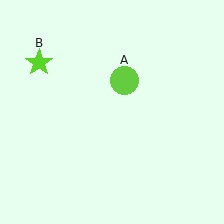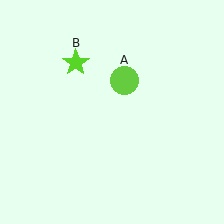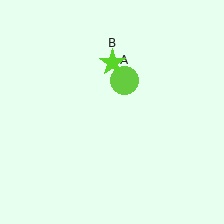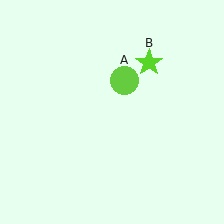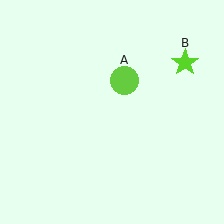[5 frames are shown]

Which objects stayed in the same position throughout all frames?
Lime circle (object A) remained stationary.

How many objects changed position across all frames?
1 object changed position: lime star (object B).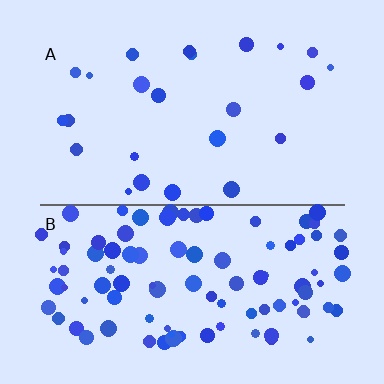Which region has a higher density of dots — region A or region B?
B (the bottom).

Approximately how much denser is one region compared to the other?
Approximately 4.1× — region B over region A.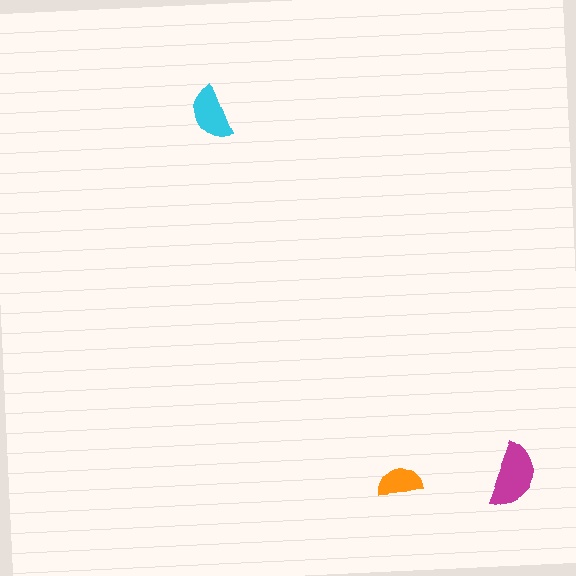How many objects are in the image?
There are 3 objects in the image.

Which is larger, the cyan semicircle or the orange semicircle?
The cyan one.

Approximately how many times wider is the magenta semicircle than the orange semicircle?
About 1.5 times wider.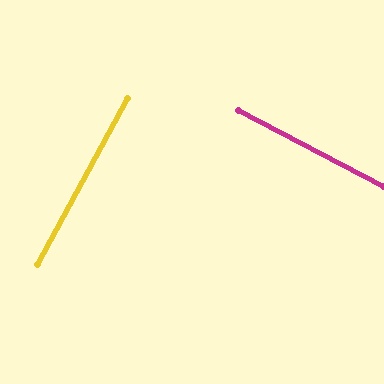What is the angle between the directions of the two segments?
Approximately 89 degrees.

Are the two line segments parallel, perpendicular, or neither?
Perpendicular — they meet at approximately 89°.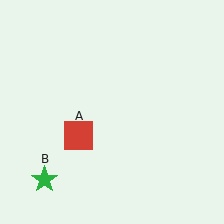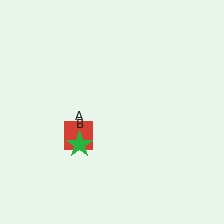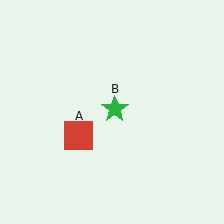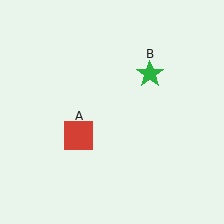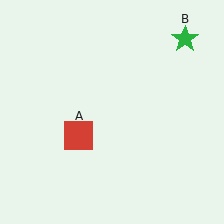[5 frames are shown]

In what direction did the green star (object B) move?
The green star (object B) moved up and to the right.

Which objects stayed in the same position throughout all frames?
Red square (object A) remained stationary.